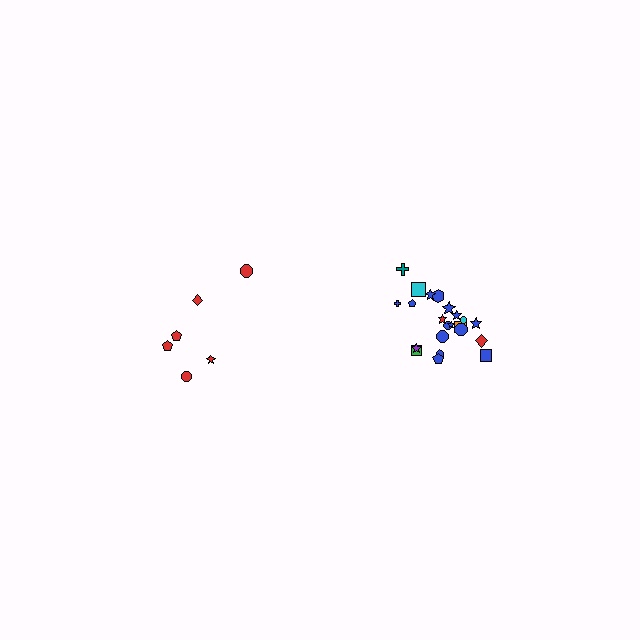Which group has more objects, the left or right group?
The right group.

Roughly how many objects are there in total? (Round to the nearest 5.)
Roughly 30 objects in total.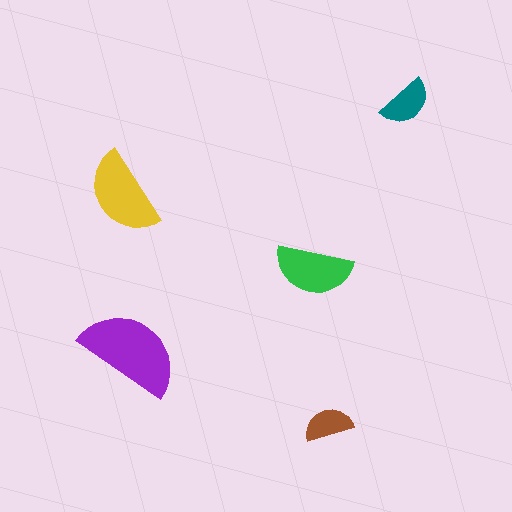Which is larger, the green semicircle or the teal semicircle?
The green one.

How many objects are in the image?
There are 5 objects in the image.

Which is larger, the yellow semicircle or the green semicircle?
The yellow one.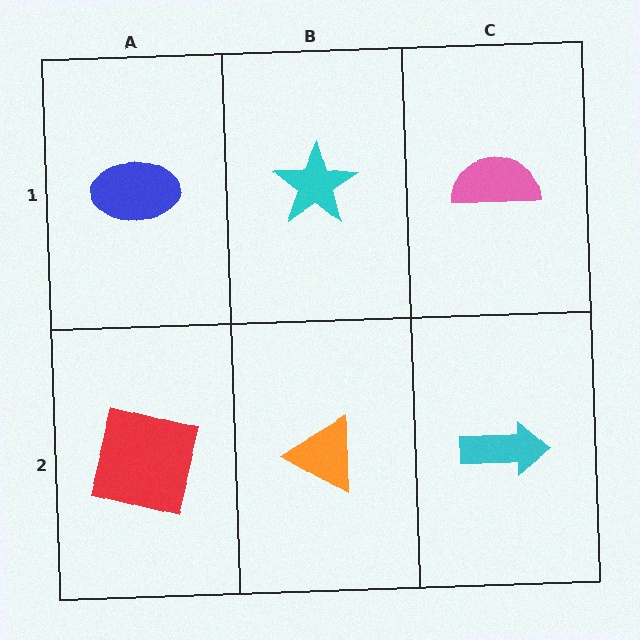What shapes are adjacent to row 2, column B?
A cyan star (row 1, column B), a red square (row 2, column A), a cyan arrow (row 2, column C).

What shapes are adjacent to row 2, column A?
A blue ellipse (row 1, column A), an orange triangle (row 2, column B).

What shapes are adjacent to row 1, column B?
An orange triangle (row 2, column B), a blue ellipse (row 1, column A), a pink semicircle (row 1, column C).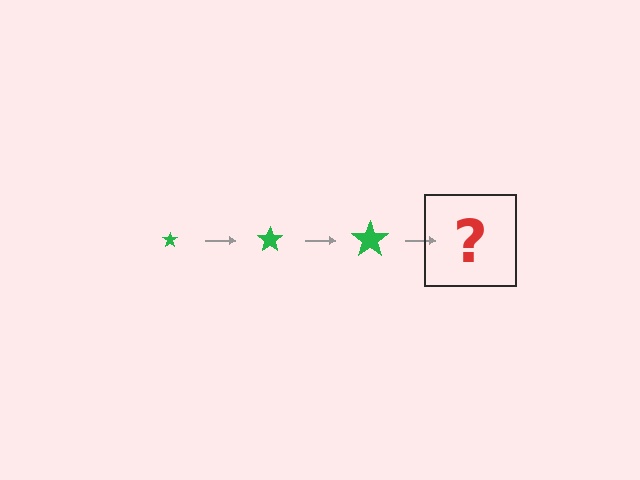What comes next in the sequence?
The next element should be a green star, larger than the previous one.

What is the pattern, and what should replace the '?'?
The pattern is that the star gets progressively larger each step. The '?' should be a green star, larger than the previous one.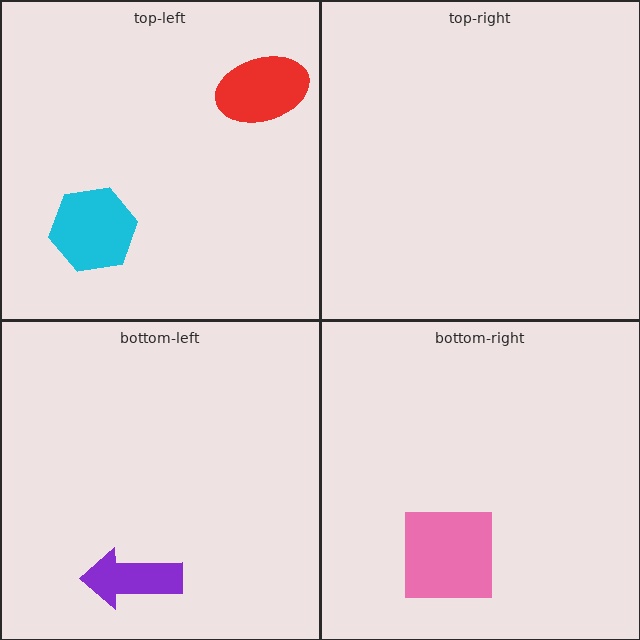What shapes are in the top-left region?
The red ellipse, the cyan hexagon.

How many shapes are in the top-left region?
2.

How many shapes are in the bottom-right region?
1.